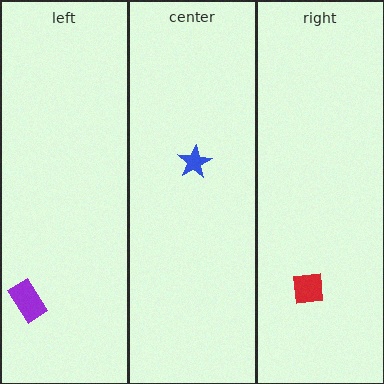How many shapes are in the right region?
1.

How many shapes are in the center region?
1.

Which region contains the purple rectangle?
The left region.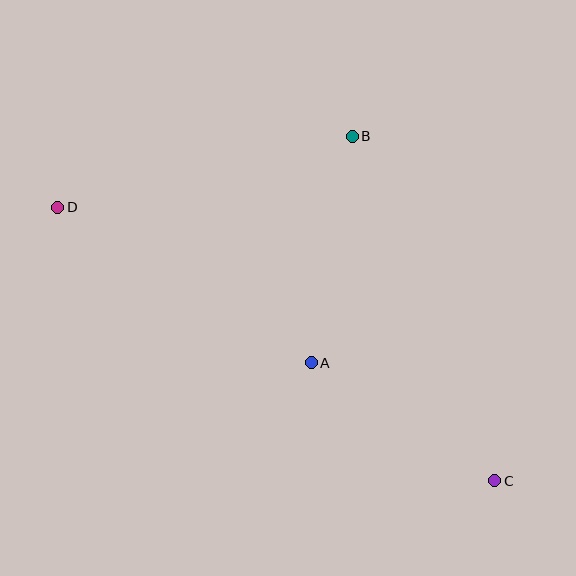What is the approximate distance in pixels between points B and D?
The distance between B and D is approximately 303 pixels.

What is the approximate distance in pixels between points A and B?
The distance between A and B is approximately 230 pixels.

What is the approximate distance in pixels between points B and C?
The distance between B and C is approximately 373 pixels.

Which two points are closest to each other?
Points A and C are closest to each other.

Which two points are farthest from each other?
Points C and D are farthest from each other.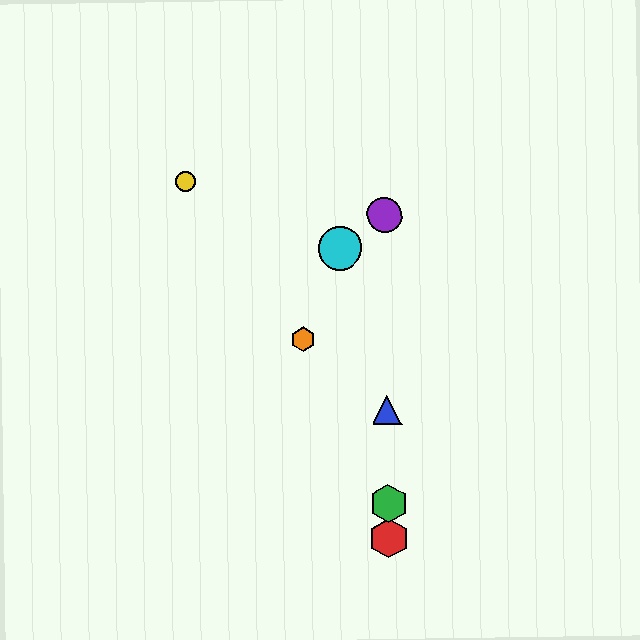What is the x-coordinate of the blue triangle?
The blue triangle is at x≈387.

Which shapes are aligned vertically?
The red hexagon, the blue triangle, the green hexagon, the purple circle are aligned vertically.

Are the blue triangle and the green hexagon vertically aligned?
Yes, both are at x≈387.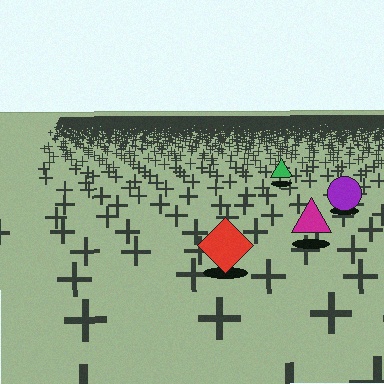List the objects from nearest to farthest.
From nearest to farthest: the red diamond, the magenta triangle, the purple circle, the green triangle.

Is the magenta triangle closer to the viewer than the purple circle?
Yes. The magenta triangle is closer — you can tell from the texture gradient: the ground texture is coarser near it.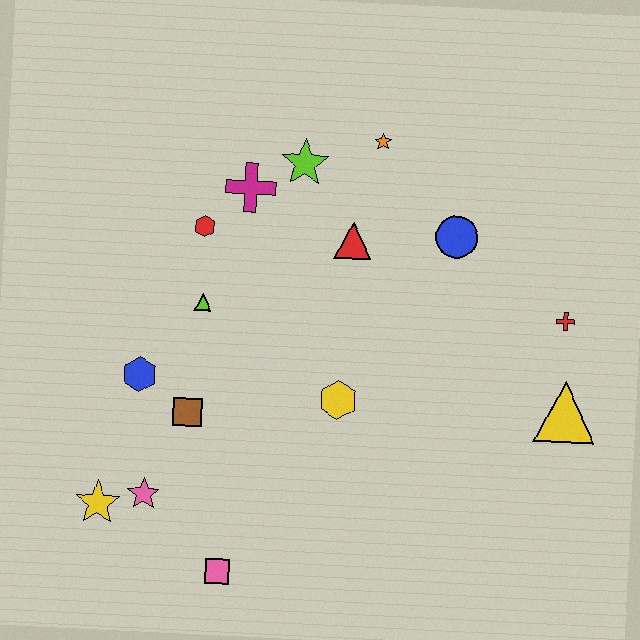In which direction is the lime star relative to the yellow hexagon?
The lime star is above the yellow hexagon.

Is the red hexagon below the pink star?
No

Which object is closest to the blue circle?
The red triangle is closest to the blue circle.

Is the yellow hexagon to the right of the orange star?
No